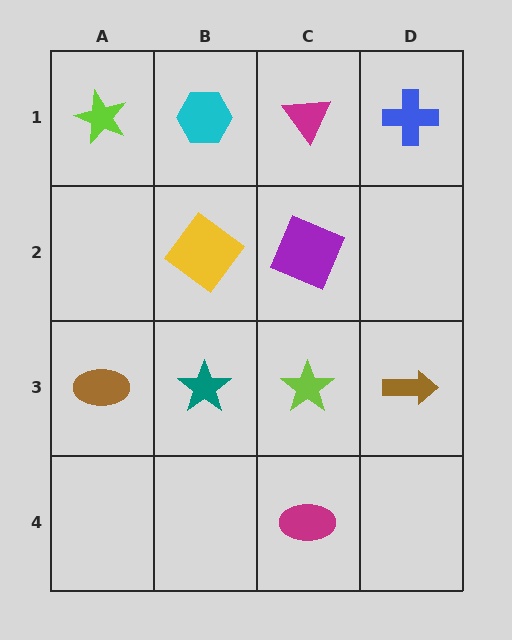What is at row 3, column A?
A brown ellipse.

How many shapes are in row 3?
4 shapes.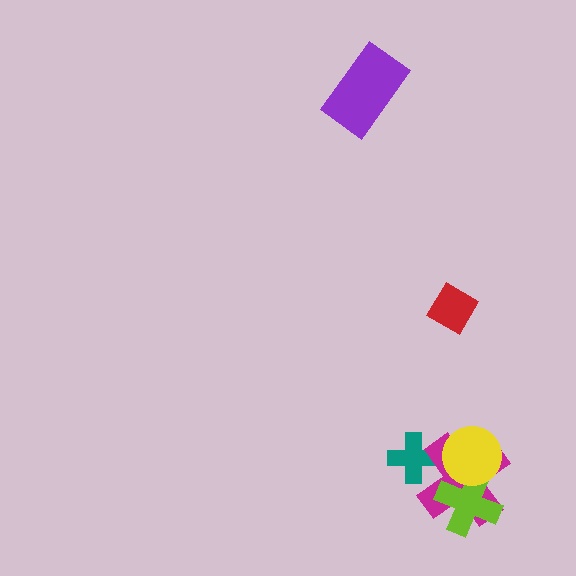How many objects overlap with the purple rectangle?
0 objects overlap with the purple rectangle.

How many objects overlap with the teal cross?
1 object overlaps with the teal cross.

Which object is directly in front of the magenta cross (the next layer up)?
The lime cross is directly in front of the magenta cross.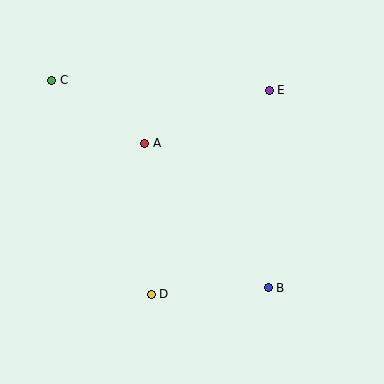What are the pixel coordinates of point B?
Point B is at (268, 288).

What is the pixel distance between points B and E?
The distance between B and E is 198 pixels.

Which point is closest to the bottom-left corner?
Point D is closest to the bottom-left corner.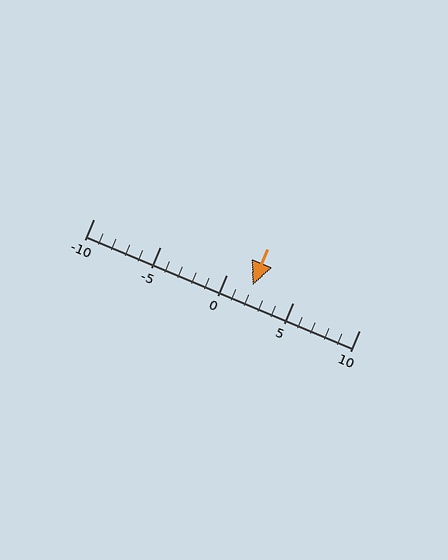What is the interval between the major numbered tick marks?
The major tick marks are spaced 5 units apart.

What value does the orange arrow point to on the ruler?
The orange arrow points to approximately 2.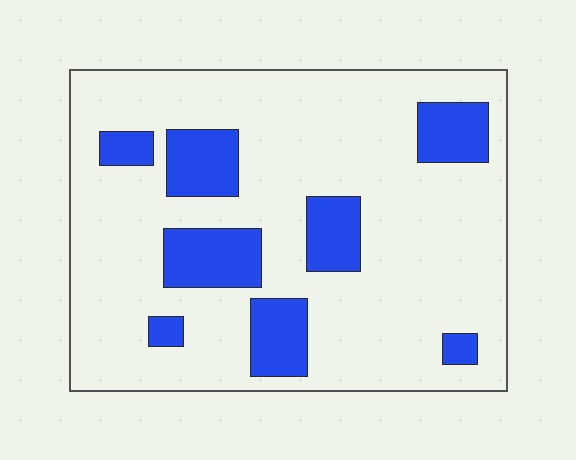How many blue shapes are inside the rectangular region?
8.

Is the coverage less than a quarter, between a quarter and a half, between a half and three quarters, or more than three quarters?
Less than a quarter.